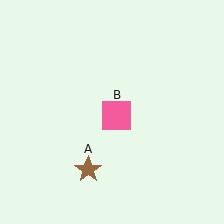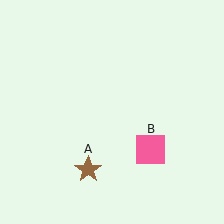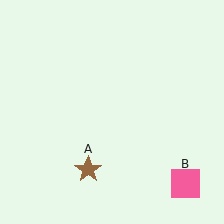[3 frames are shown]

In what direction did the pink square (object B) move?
The pink square (object B) moved down and to the right.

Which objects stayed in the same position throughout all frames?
Brown star (object A) remained stationary.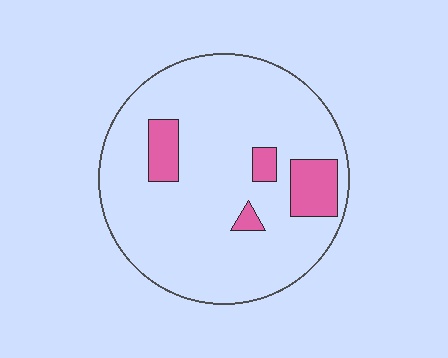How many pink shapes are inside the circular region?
4.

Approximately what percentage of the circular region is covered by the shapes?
Approximately 10%.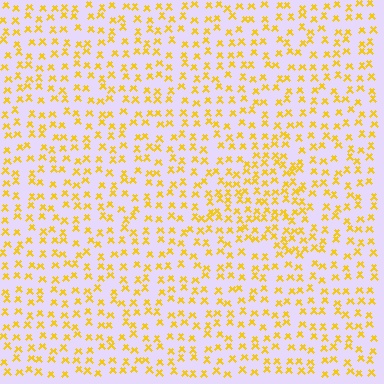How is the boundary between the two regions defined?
The boundary is defined by a change in element density (approximately 1.6x ratio). All elements are the same color, size, and shape.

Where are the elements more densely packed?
The elements are more densely packed inside the triangle boundary.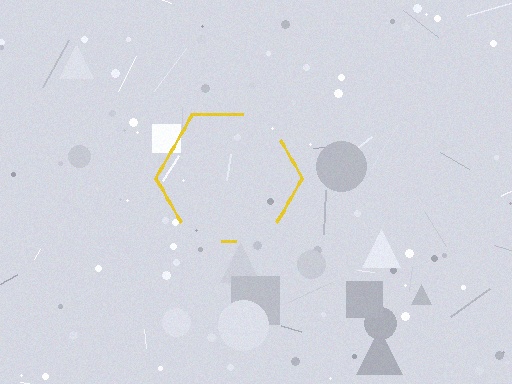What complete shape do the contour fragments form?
The contour fragments form a hexagon.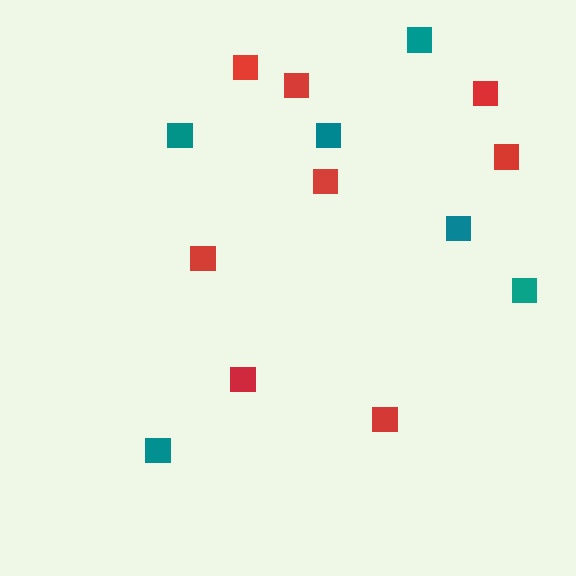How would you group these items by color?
There are 2 groups: one group of red squares (8) and one group of teal squares (6).